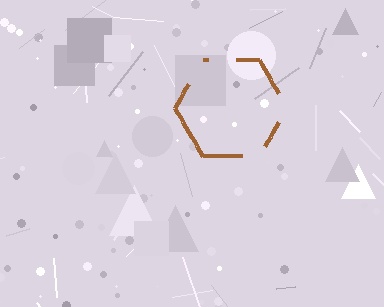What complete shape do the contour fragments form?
The contour fragments form a hexagon.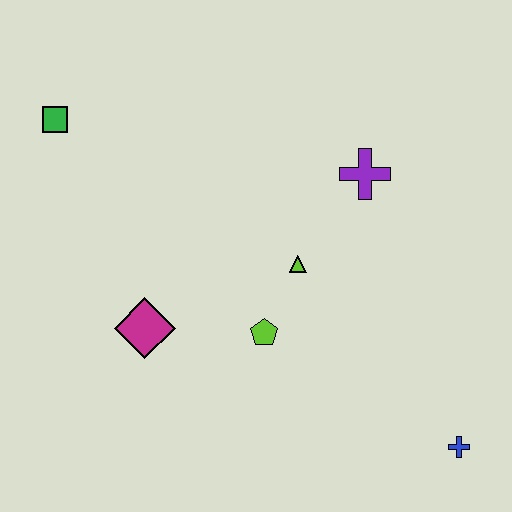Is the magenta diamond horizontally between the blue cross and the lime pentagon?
No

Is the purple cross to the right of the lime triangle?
Yes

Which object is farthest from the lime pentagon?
The green square is farthest from the lime pentagon.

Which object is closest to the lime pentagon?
The lime triangle is closest to the lime pentagon.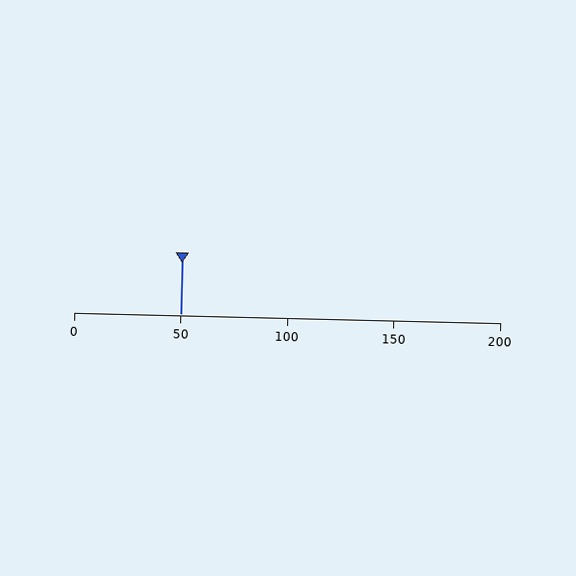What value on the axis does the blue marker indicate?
The marker indicates approximately 50.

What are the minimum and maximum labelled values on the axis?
The axis runs from 0 to 200.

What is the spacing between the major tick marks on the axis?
The major ticks are spaced 50 apart.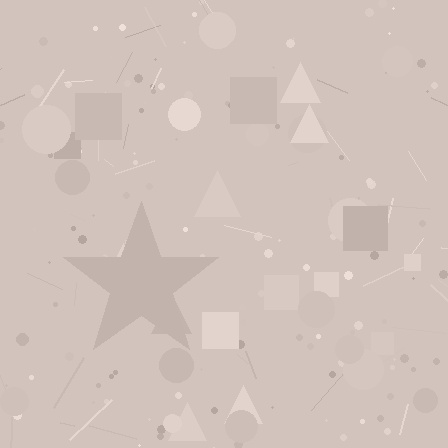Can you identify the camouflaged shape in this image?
The camouflaged shape is a star.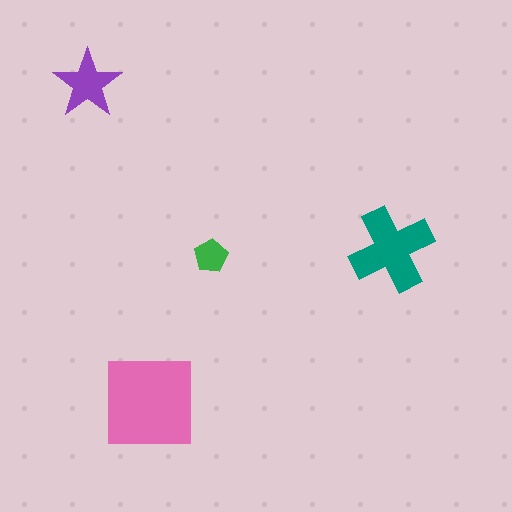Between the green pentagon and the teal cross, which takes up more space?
The teal cross.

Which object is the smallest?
The green pentagon.